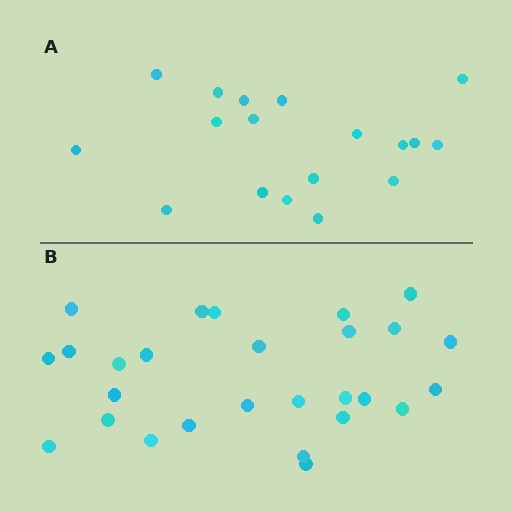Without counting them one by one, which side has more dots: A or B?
Region B (the bottom region) has more dots.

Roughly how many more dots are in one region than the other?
Region B has roughly 8 or so more dots than region A.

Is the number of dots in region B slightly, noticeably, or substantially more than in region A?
Region B has substantially more. The ratio is roughly 1.5 to 1.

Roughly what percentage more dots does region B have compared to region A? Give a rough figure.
About 50% more.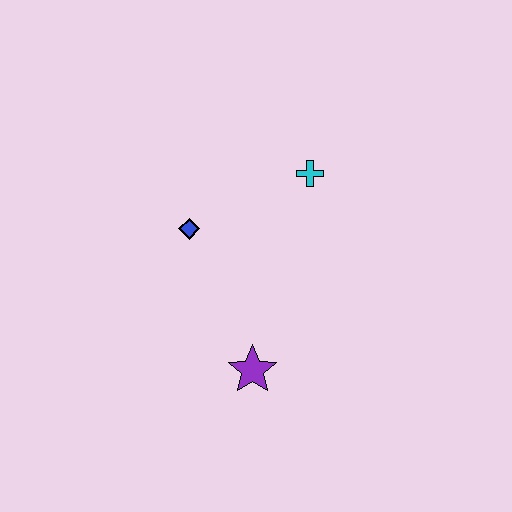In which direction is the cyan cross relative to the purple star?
The cyan cross is above the purple star.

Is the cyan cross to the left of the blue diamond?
No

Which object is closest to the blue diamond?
The cyan cross is closest to the blue diamond.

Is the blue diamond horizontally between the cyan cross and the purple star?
No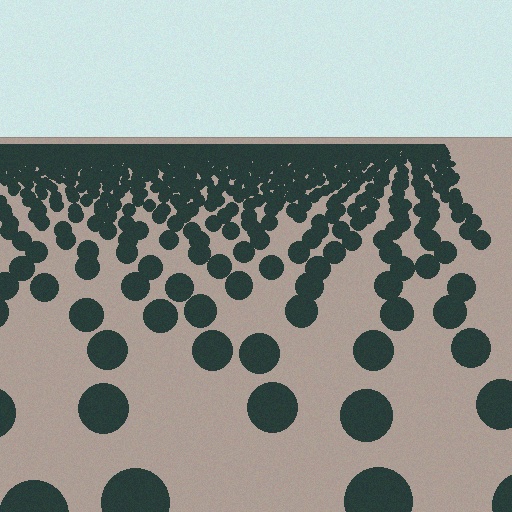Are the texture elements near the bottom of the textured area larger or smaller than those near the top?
Larger. Near the bottom, elements are closer to the viewer and appear at a bigger on-screen size.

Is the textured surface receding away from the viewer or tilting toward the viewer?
The surface is receding away from the viewer. Texture elements get smaller and denser toward the top.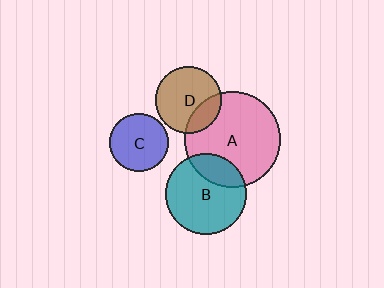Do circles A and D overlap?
Yes.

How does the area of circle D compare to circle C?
Approximately 1.3 times.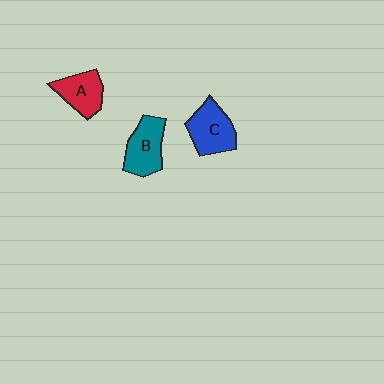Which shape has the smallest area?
Shape A (red).